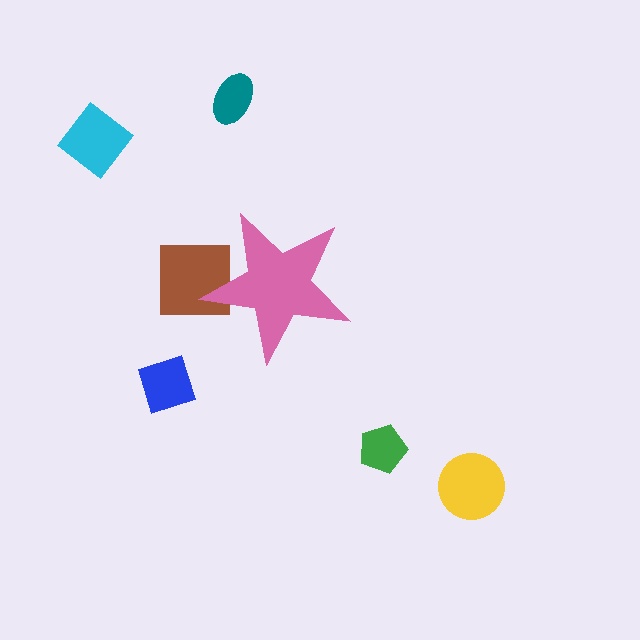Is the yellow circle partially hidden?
No, the yellow circle is fully visible.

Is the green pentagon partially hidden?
No, the green pentagon is fully visible.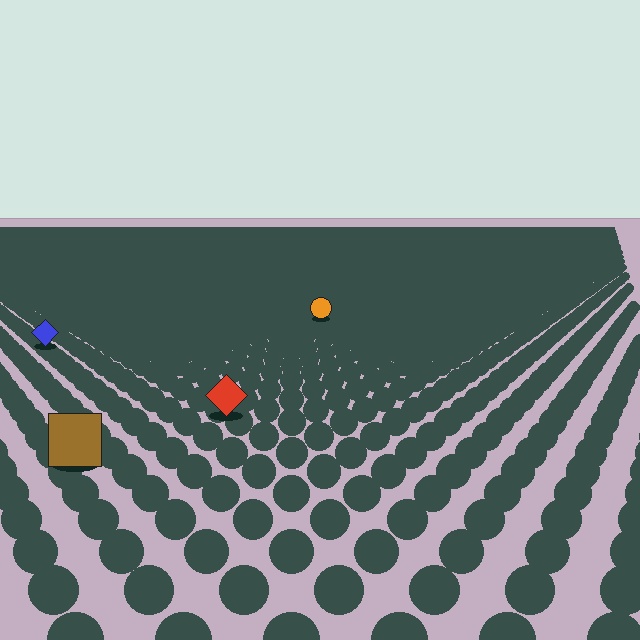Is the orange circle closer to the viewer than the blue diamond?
No. The blue diamond is closer — you can tell from the texture gradient: the ground texture is coarser near it.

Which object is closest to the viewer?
The brown square is closest. The texture marks near it are larger and more spread out.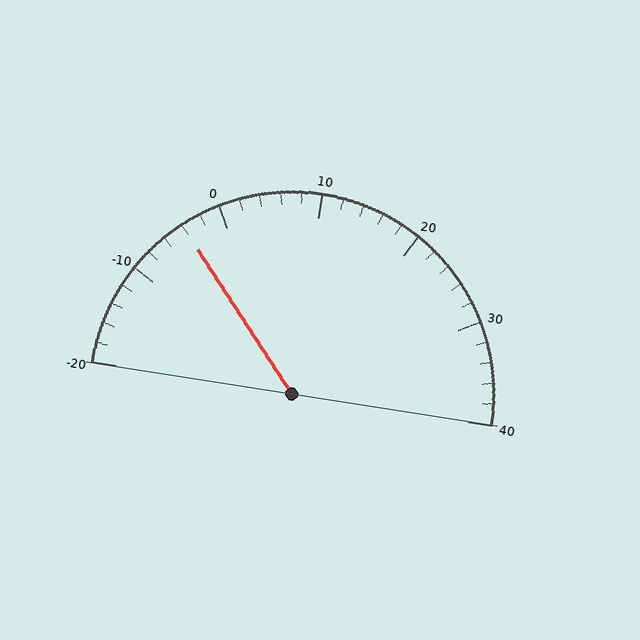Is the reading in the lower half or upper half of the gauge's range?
The reading is in the lower half of the range (-20 to 40).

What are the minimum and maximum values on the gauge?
The gauge ranges from -20 to 40.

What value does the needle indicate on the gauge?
The needle indicates approximately -4.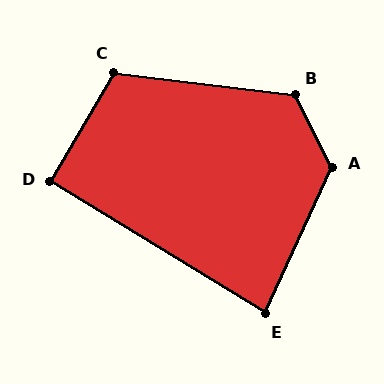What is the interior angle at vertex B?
Approximately 123 degrees (obtuse).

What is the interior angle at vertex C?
Approximately 114 degrees (obtuse).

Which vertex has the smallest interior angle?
E, at approximately 83 degrees.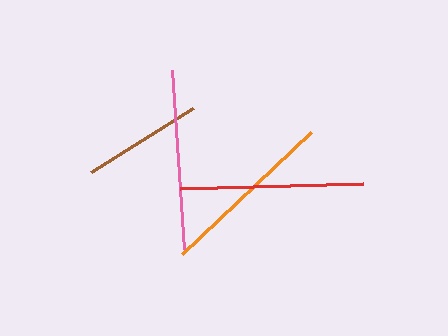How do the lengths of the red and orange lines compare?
The red and orange lines are approximately the same length.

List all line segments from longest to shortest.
From longest to shortest: red, pink, orange, brown.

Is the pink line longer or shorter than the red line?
The red line is longer than the pink line.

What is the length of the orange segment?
The orange segment is approximately 178 pixels long.